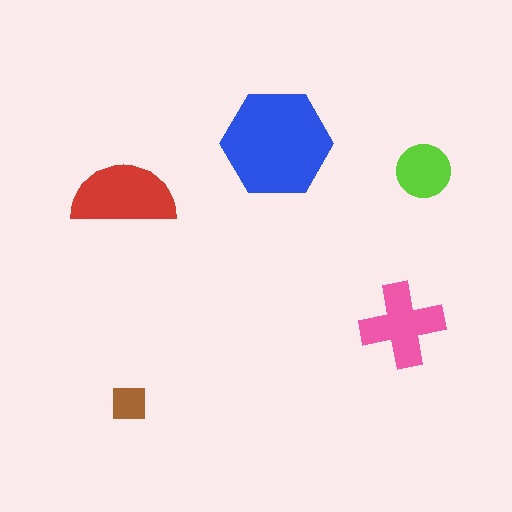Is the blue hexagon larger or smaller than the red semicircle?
Larger.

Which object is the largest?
The blue hexagon.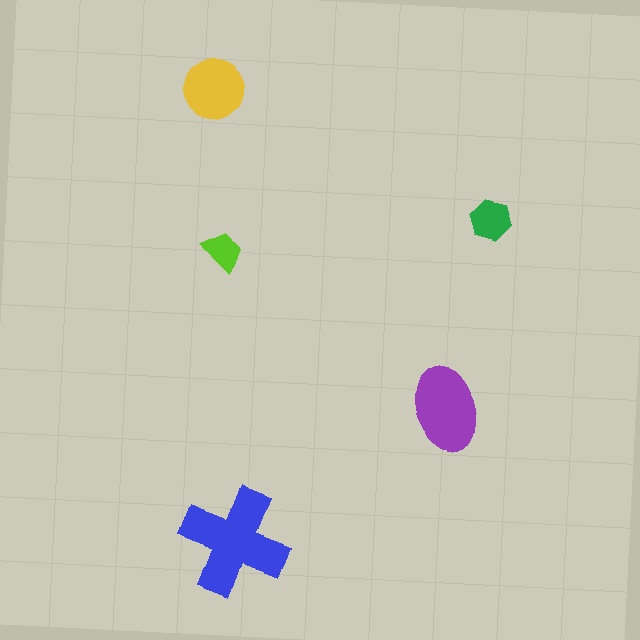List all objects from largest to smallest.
The blue cross, the purple ellipse, the yellow circle, the green hexagon, the lime trapezoid.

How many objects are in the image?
There are 5 objects in the image.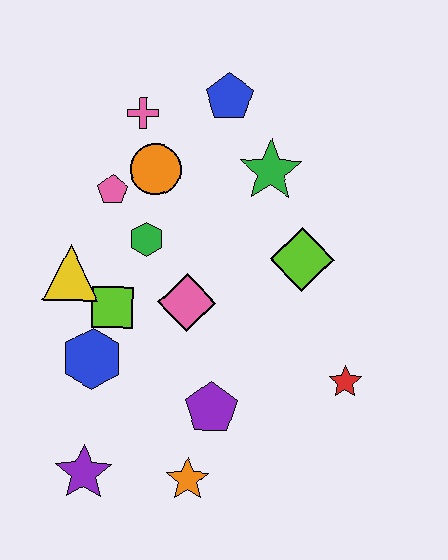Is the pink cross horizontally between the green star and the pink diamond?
No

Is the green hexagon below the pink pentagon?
Yes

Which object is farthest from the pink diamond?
The blue pentagon is farthest from the pink diamond.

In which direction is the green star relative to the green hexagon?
The green star is to the right of the green hexagon.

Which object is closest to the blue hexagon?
The lime square is closest to the blue hexagon.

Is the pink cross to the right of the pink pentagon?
Yes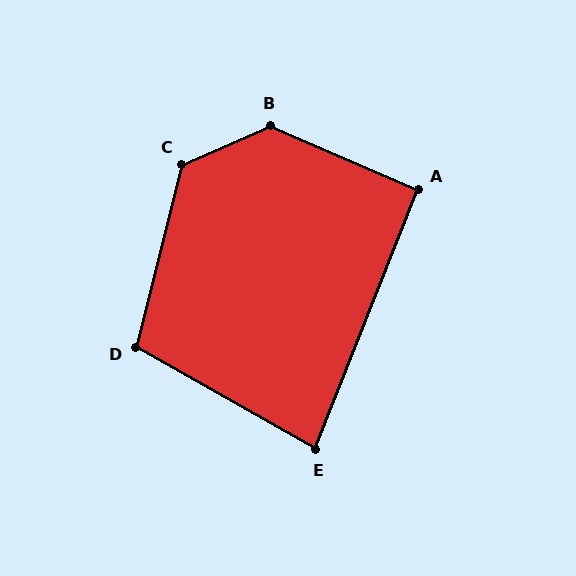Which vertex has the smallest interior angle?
E, at approximately 82 degrees.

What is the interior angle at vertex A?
Approximately 92 degrees (approximately right).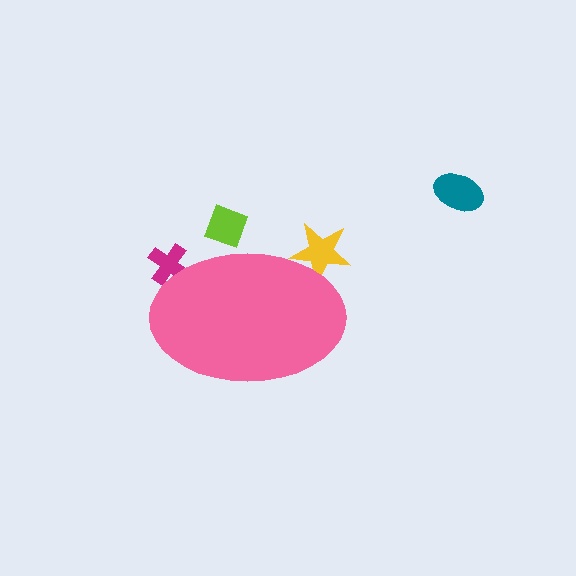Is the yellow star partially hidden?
Yes, the yellow star is partially hidden behind the pink ellipse.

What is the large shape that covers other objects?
A pink ellipse.